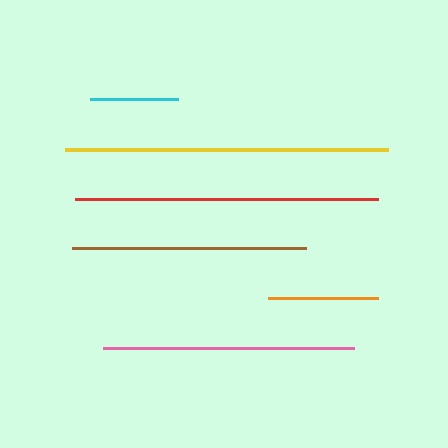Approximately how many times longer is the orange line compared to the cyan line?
The orange line is approximately 1.2 times the length of the cyan line.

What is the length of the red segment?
The red segment is approximately 303 pixels long.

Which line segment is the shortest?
The cyan line is the shortest at approximately 88 pixels.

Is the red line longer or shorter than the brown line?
The red line is longer than the brown line.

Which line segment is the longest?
The yellow line is the longest at approximately 323 pixels.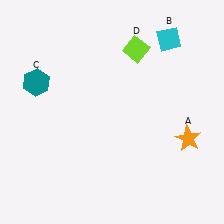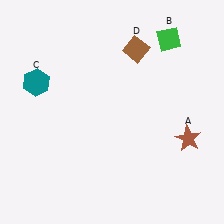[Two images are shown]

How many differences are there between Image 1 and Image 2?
There are 3 differences between the two images.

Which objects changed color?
A changed from orange to brown. B changed from cyan to green. D changed from lime to brown.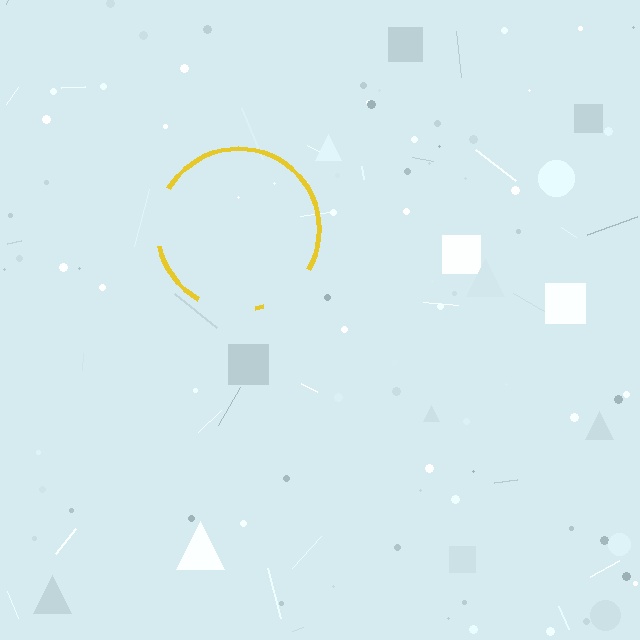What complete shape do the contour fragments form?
The contour fragments form a circle.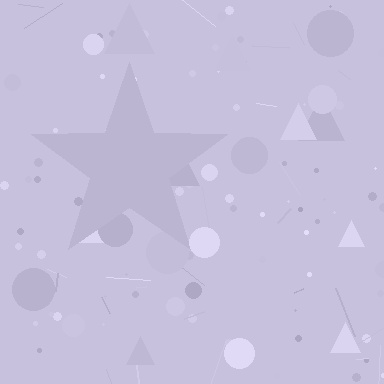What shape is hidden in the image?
A star is hidden in the image.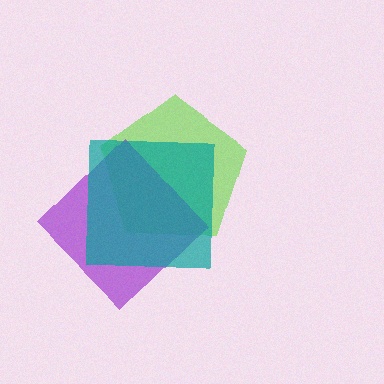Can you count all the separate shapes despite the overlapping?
Yes, there are 3 separate shapes.